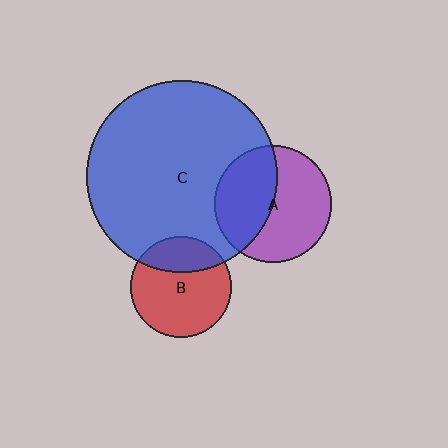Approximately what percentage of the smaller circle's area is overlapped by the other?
Approximately 25%.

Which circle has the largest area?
Circle C (blue).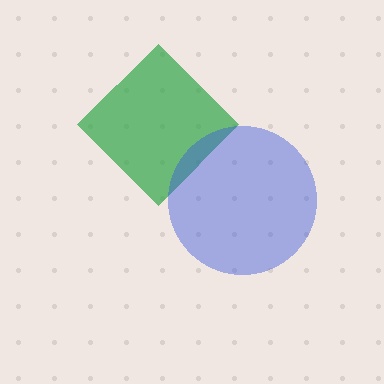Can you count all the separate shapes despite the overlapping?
Yes, there are 2 separate shapes.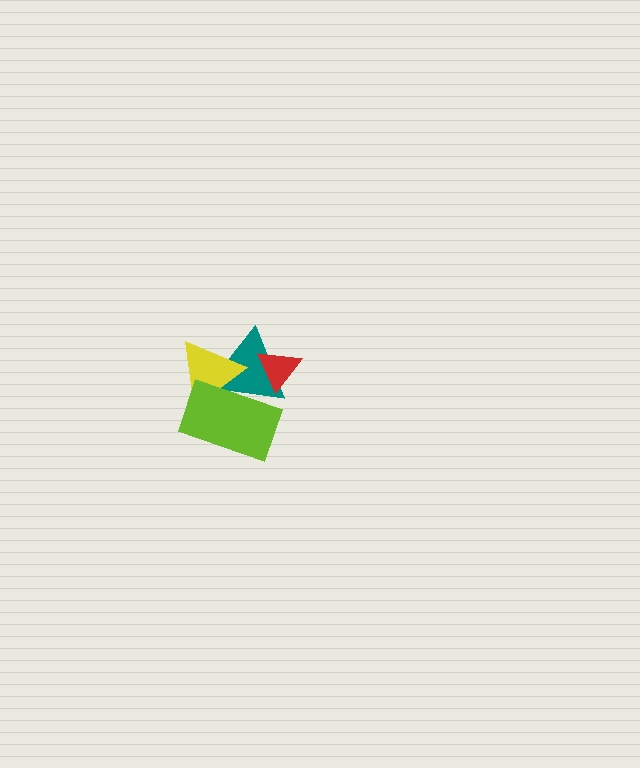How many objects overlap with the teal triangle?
3 objects overlap with the teal triangle.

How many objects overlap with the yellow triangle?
2 objects overlap with the yellow triangle.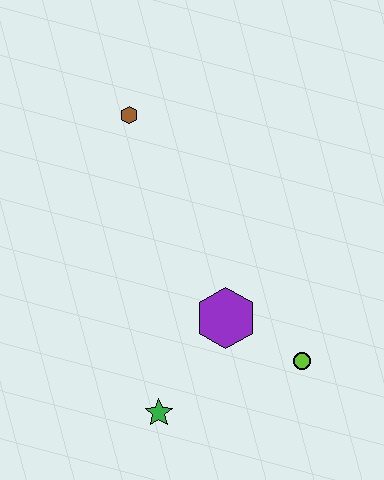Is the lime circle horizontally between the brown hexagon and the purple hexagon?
No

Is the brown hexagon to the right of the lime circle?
No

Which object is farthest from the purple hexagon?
The brown hexagon is farthest from the purple hexagon.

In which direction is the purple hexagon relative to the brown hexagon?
The purple hexagon is below the brown hexagon.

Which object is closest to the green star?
The purple hexagon is closest to the green star.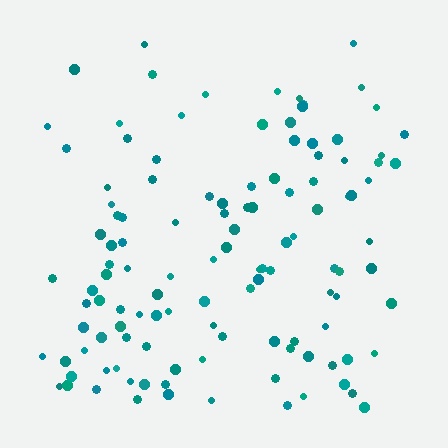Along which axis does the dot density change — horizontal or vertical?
Vertical.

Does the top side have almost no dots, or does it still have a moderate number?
Still a moderate number, just noticeably fewer than the bottom.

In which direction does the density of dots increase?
From top to bottom, with the bottom side densest.